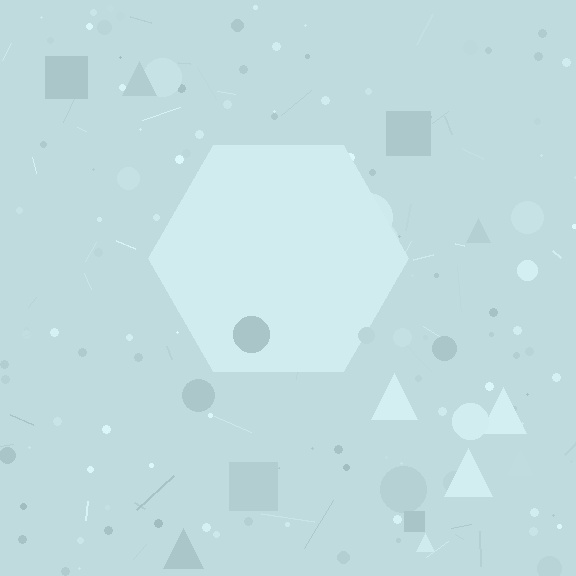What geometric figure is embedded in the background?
A hexagon is embedded in the background.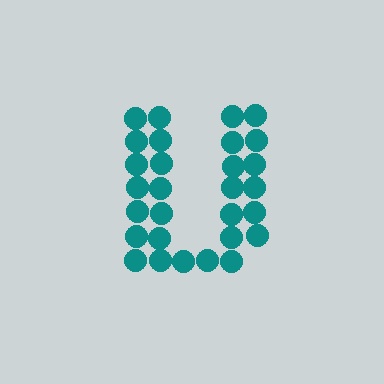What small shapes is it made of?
It is made of small circles.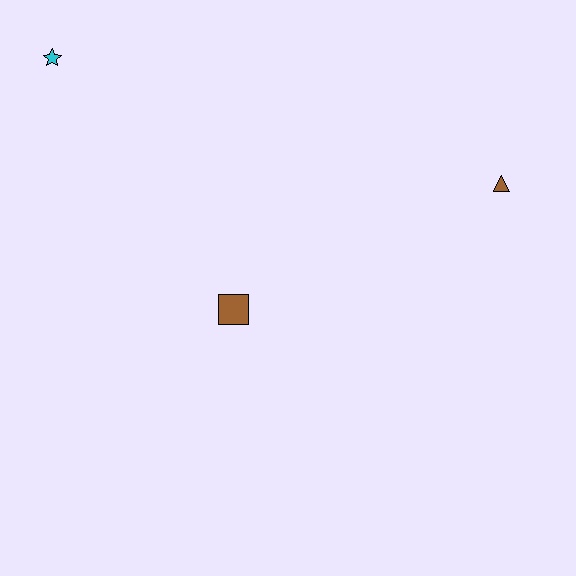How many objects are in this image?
There are 3 objects.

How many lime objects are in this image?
There are no lime objects.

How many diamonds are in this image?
There are no diamonds.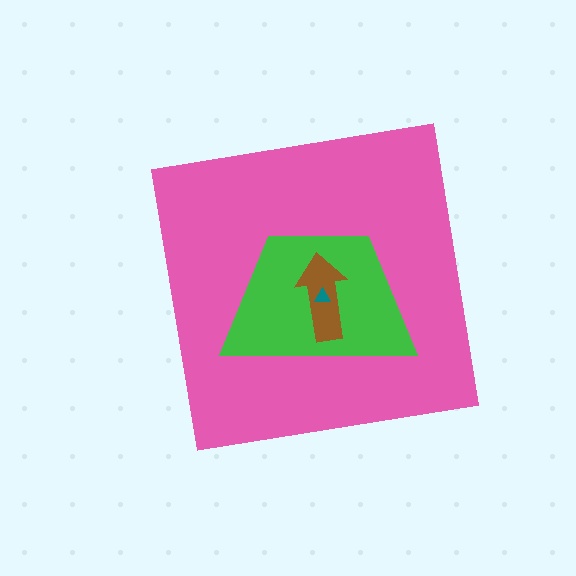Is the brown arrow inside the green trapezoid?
Yes.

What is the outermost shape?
The pink square.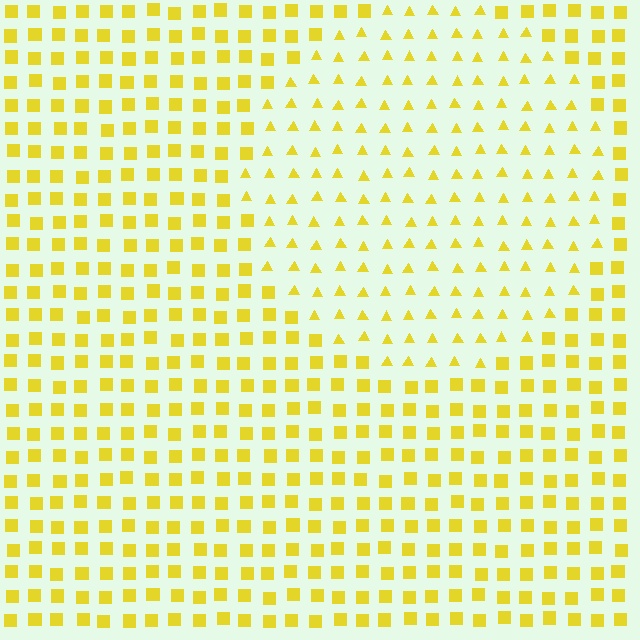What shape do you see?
I see a circle.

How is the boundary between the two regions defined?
The boundary is defined by a change in element shape: triangles inside vs. squares outside. All elements share the same color and spacing.